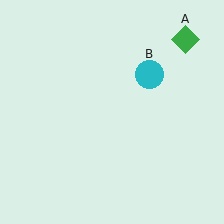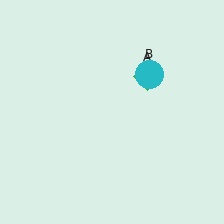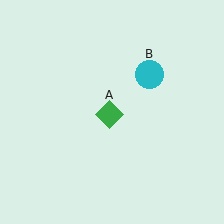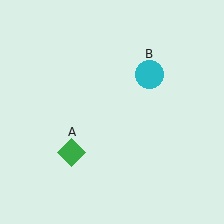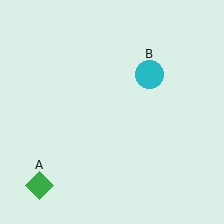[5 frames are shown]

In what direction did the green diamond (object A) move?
The green diamond (object A) moved down and to the left.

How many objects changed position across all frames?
1 object changed position: green diamond (object A).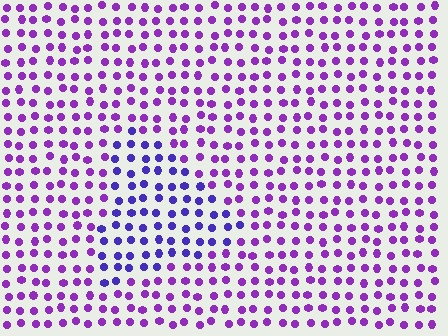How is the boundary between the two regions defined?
The boundary is defined purely by a slight shift in hue (about 32 degrees). Spacing, size, and orientation are identical on both sides.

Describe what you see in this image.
The image is filled with small purple elements in a uniform arrangement. A triangle-shaped region is visible where the elements are tinted to a slightly different hue, forming a subtle color boundary.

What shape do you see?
I see a triangle.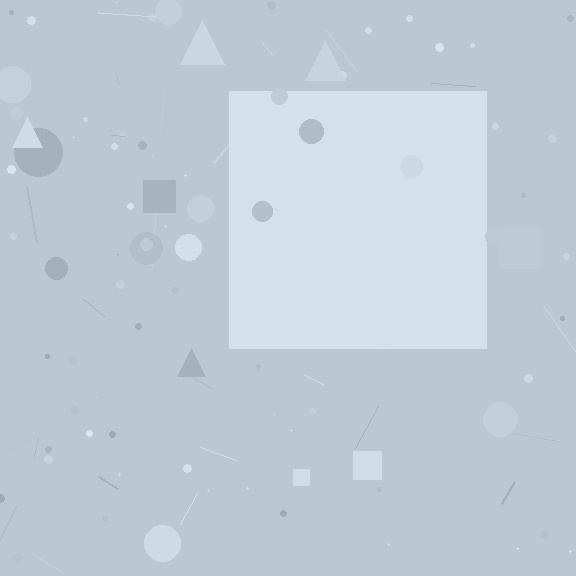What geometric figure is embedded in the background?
A square is embedded in the background.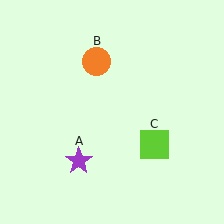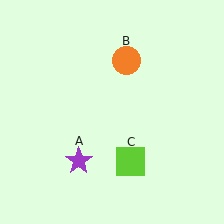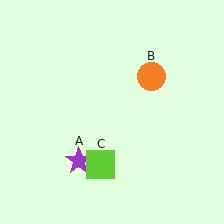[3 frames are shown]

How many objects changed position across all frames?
2 objects changed position: orange circle (object B), lime square (object C).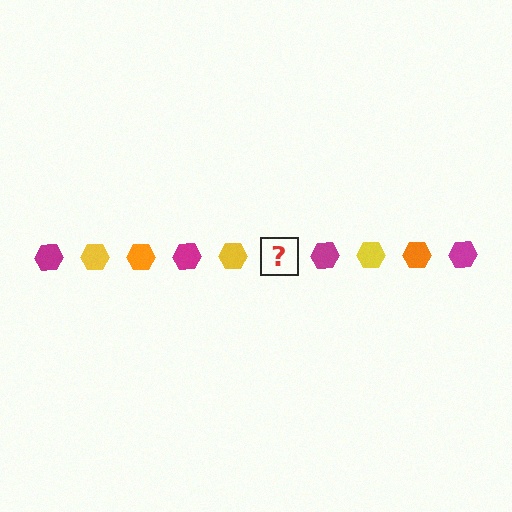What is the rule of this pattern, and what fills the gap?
The rule is that the pattern cycles through magenta, yellow, orange hexagons. The gap should be filled with an orange hexagon.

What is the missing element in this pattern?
The missing element is an orange hexagon.